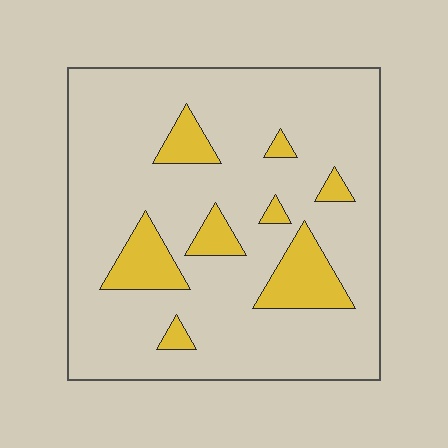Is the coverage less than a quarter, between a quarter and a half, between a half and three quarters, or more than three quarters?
Less than a quarter.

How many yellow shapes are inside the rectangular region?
8.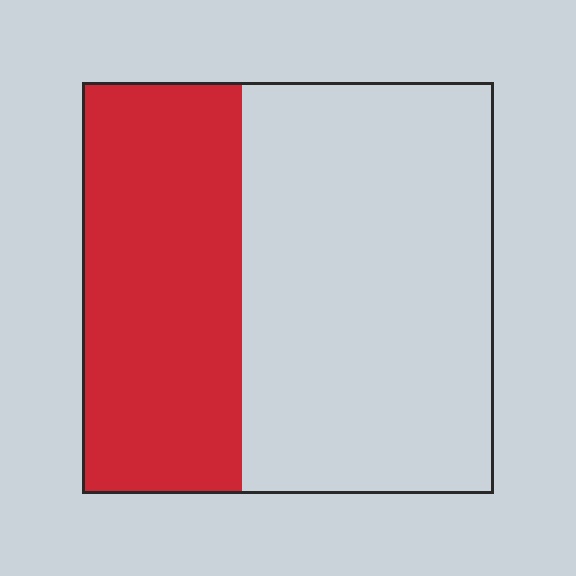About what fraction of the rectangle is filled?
About two fifths (2/5).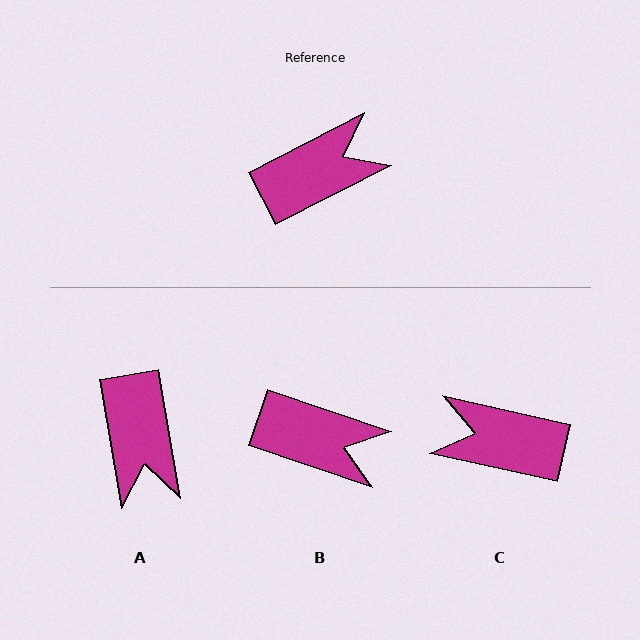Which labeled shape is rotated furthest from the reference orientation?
C, about 140 degrees away.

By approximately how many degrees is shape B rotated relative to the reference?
Approximately 46 degrees clockwise.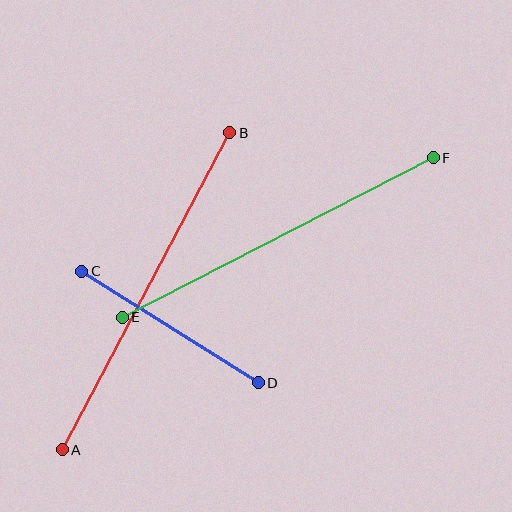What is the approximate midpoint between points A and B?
The midpoint is at approximately (146, 291) pixels.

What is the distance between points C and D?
The distance is approximately 209 pixels.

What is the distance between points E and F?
The distance is approximately 350 pixels.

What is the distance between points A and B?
The distance is approximately 359 pixels.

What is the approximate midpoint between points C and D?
The midpoint is at approximately (170, 327) pixels.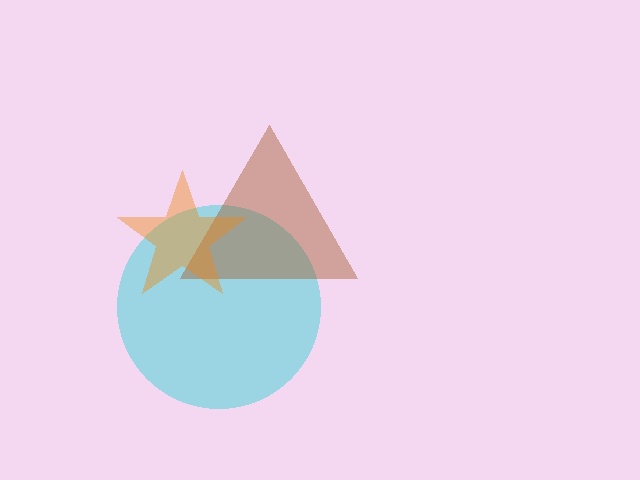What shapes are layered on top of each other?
The layered shapes are: a cyan circle, a brown triangle, an orange star.